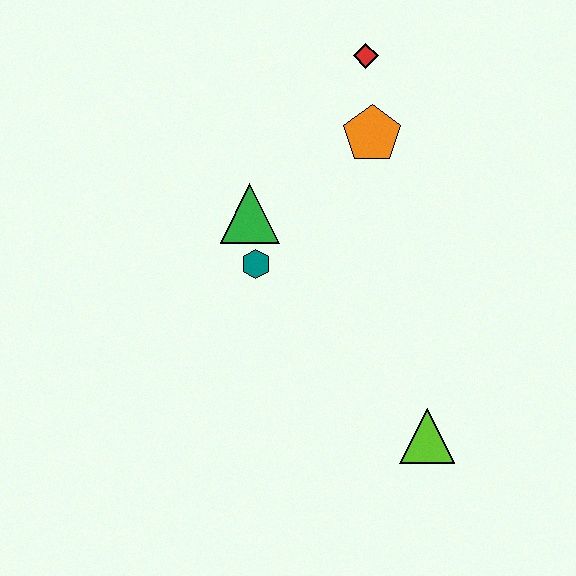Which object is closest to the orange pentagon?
The red diamond is closest to the orange pentagon.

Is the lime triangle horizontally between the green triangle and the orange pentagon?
No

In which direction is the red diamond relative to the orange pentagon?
The red diamond is above the orange pentagon.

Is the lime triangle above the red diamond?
No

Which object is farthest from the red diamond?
The lime triangle is farthest from the red diamond.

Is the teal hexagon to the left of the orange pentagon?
Yes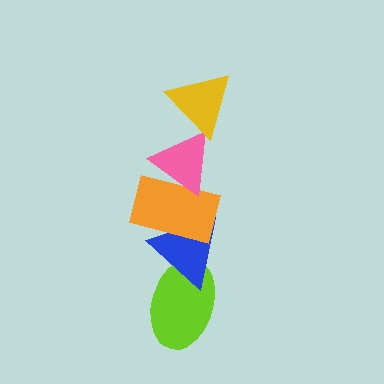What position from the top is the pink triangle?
The pink triangle is 2nd from the top.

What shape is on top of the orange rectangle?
The pink triangle is on top of the orange rectangle.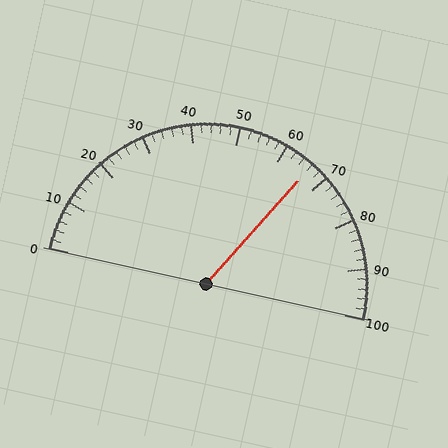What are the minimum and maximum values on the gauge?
The gauge ranges from 0 to 100.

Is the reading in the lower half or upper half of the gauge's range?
The reading is in the upper half of the range (0 to 100).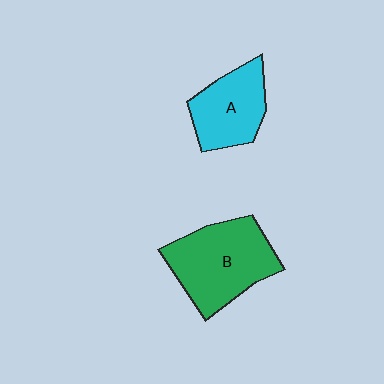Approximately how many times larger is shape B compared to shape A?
Approximately 1.4 times.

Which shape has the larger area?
Shape B (green).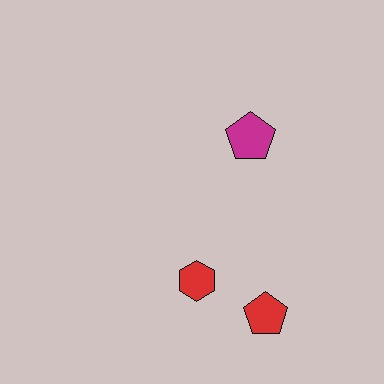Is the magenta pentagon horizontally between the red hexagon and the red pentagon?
Yes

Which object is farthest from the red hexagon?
The magenta pentagon is farthest from the red hexagon.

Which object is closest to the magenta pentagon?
The red hexagon is closest to the magenta pentagon.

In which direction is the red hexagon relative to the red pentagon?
The red hexagon is to the left of the red pentagon.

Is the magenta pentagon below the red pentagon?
No